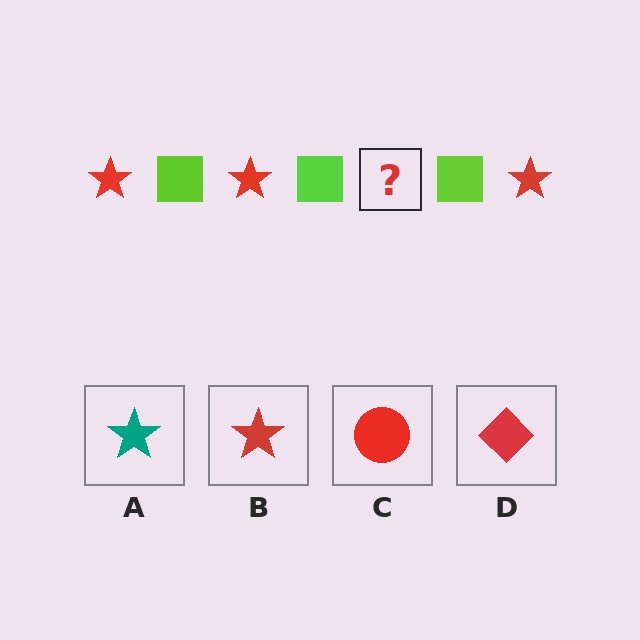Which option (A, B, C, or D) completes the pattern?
B.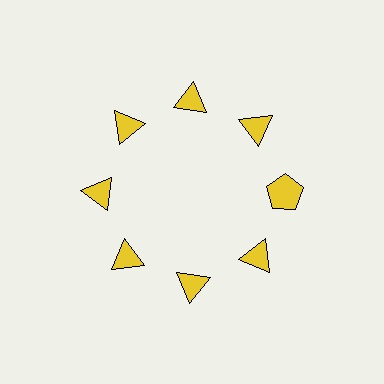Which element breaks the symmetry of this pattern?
The yellow pentagon at roughly the 3 o'clock position breaks the symmetry. All other shapes are yellow triangles.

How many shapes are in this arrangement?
There are 8 shapes arranged in a ring pattern.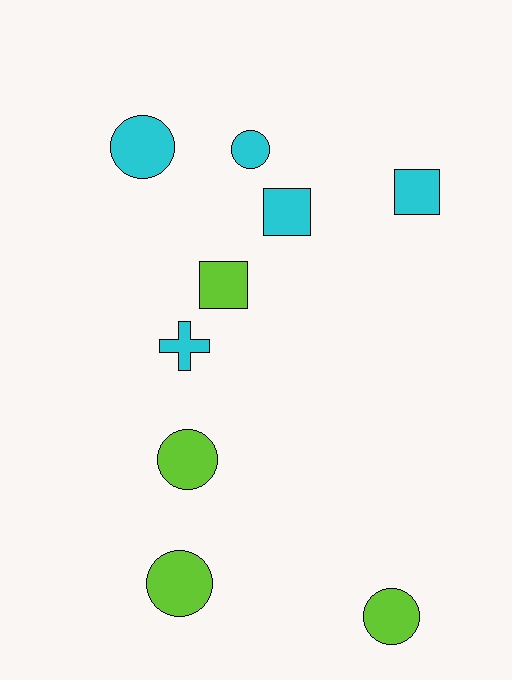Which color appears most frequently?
Cyan, with 5 objects.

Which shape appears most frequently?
Circle, with 5 objects.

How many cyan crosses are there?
There is 1 cyan cross.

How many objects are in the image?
There are 9 objects.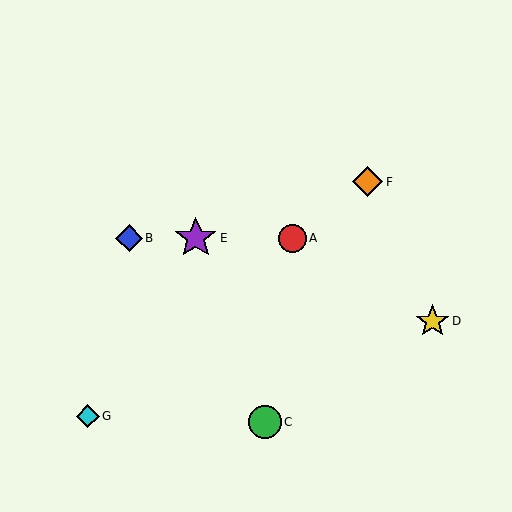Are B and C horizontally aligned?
No, B is at y≈238 and C is at y≈422.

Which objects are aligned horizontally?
Objects A, B, E are aligned horizontally.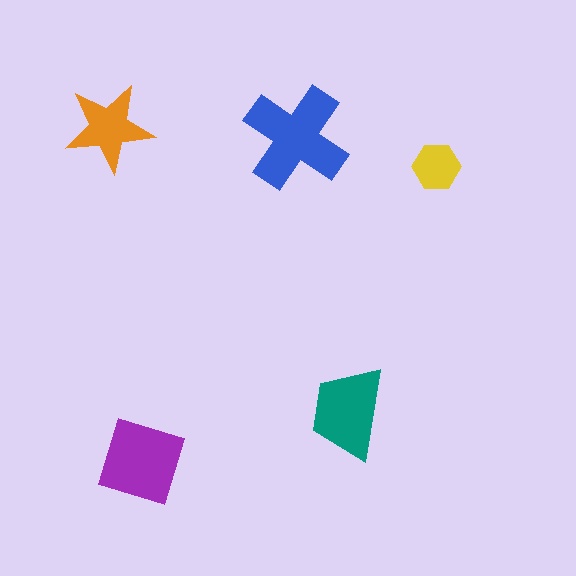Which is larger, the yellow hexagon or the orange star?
The orange star.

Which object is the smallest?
The yellow hexagon.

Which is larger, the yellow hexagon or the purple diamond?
The purple diamond.